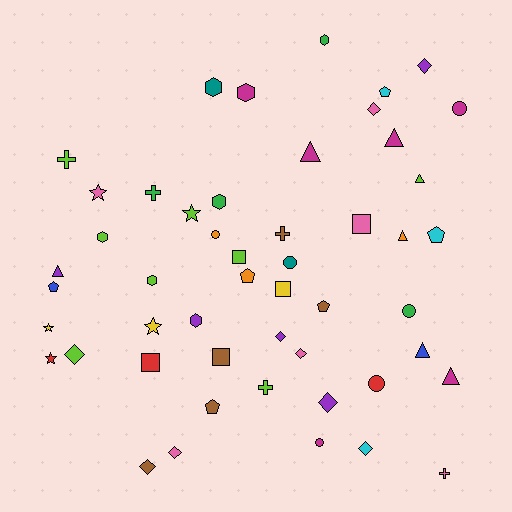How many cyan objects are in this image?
There are 3 cyan objects.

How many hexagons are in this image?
There are 7 hexagons.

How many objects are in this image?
There are 50 objects.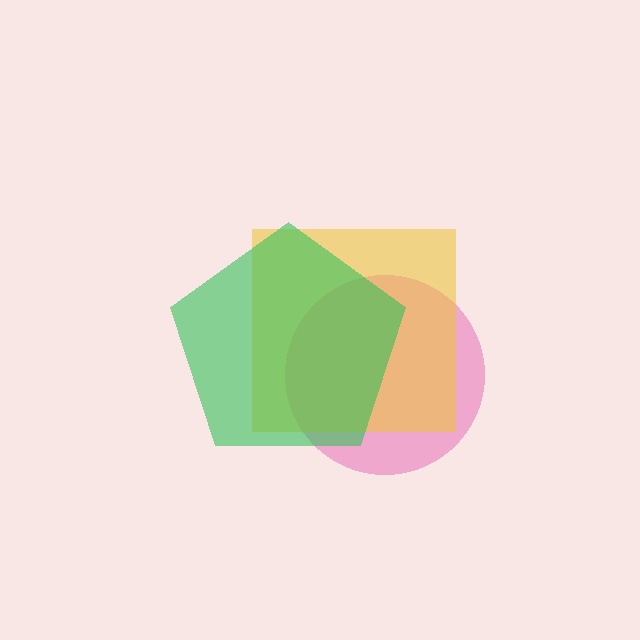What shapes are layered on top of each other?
The layered shapes are: a pink circle, a yellow square, a green pentagon.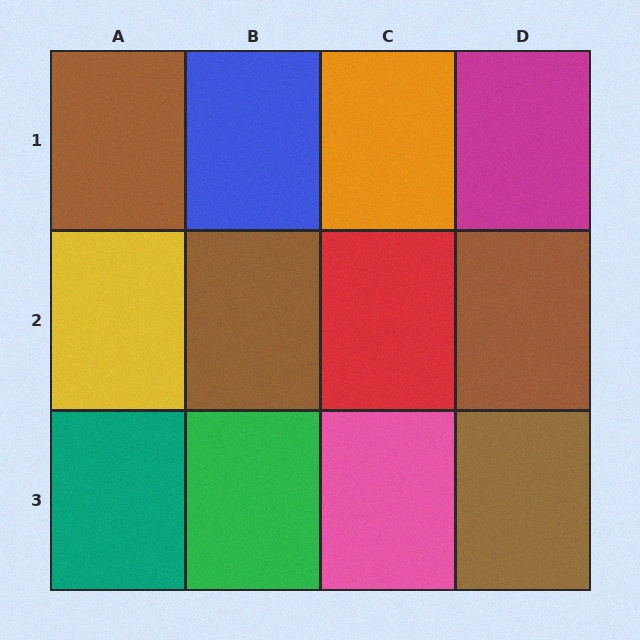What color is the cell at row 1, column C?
Orange.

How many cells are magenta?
1 cell is magenta.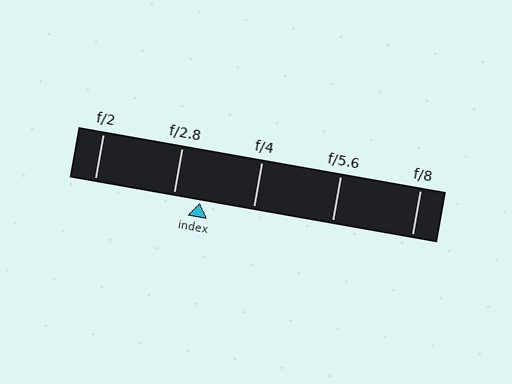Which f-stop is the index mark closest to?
The index mark is closest to f/2.8.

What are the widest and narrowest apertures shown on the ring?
The widest aperture shown is f/2 and the narrowest is f/8.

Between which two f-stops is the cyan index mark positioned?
The index mark is between f/2.8 and f/4.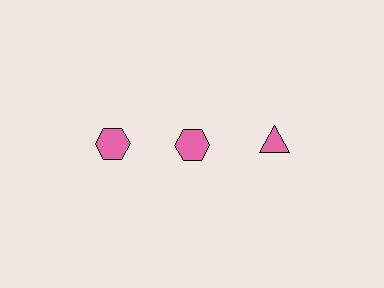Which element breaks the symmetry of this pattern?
The pink triangle in the top row, center column breaks the symmetry. All other shapes are pink hexagons.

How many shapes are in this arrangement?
There are 3 shapes arranged in a grid pattern.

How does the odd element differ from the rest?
It has a different shape: triangle instead of hexagon.